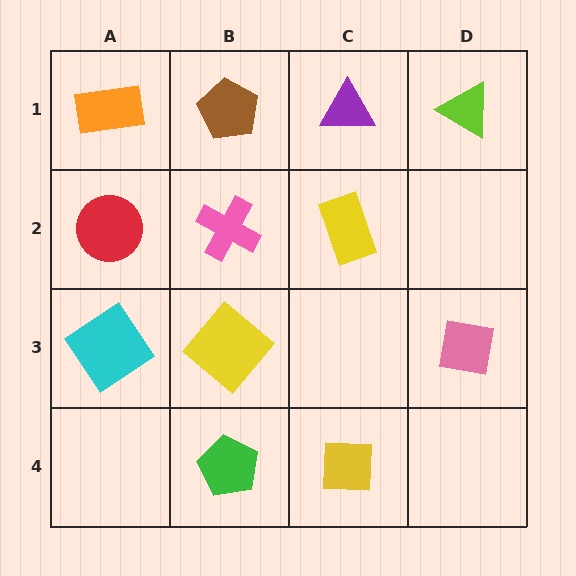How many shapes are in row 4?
2 shapes.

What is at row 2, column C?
A yellow rectangle.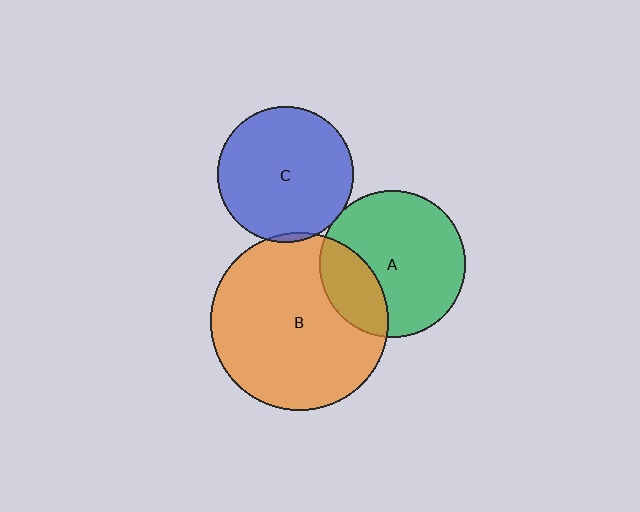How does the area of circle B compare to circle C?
Approximately 1.7 times.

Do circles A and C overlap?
Yes.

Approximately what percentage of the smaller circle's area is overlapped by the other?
Approximately 5%.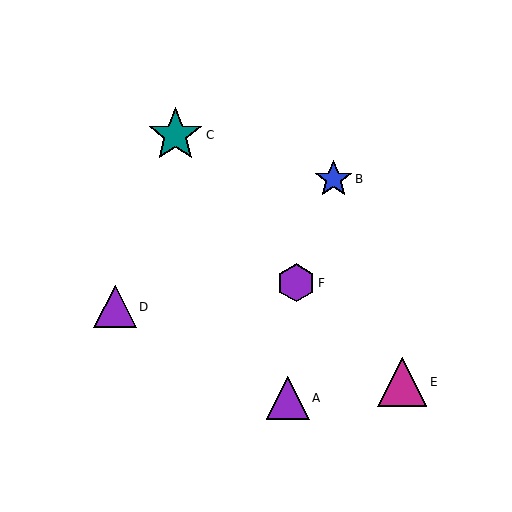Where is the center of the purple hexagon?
The center of the purple hexagon is at (296, 283).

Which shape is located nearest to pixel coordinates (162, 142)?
The teal star (labeled C) at (175, 135) is nearest to that location.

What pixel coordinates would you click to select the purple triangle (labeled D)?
Click at (115, 307) to select the purple triangle D.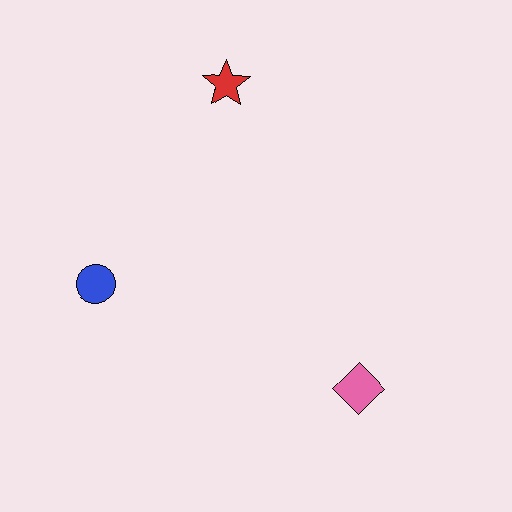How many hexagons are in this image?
There are no hexagons.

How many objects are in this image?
There are 3 objects.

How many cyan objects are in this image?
There are no cyan objects.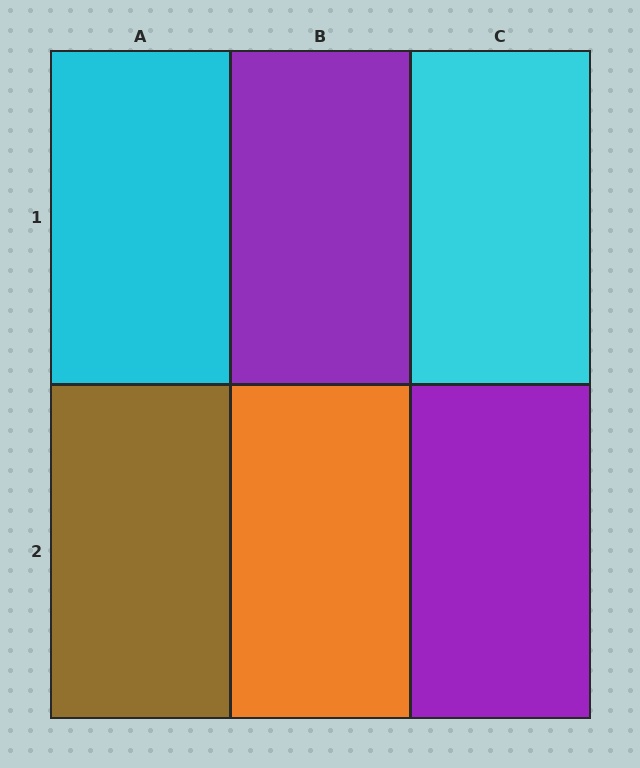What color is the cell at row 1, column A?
Cyan.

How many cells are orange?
1 cell is orange.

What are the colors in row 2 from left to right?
Brown, orange, purple.